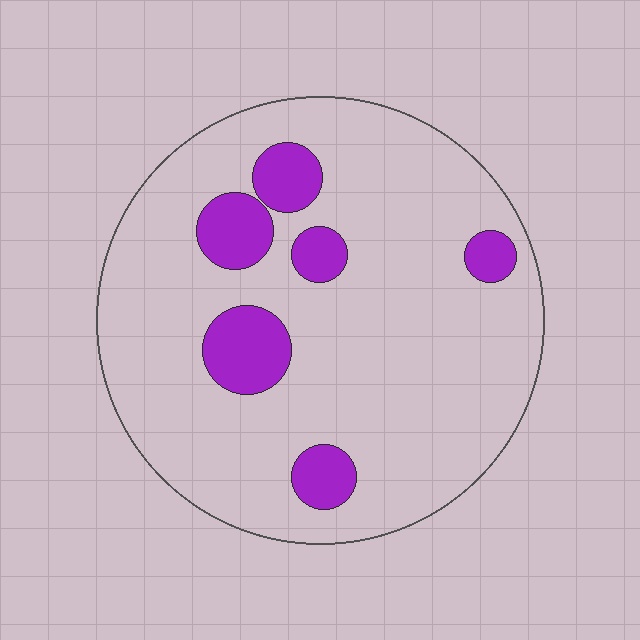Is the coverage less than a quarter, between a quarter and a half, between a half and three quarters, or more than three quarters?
Less than a quarter.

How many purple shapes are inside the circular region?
6.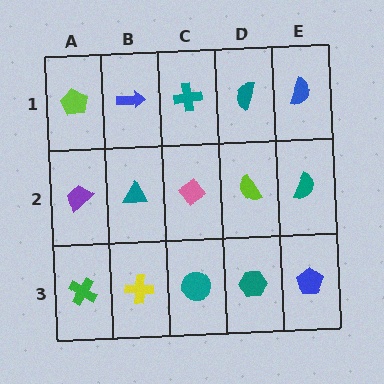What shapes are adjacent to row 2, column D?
A teal semicircle (row 1, column D), a teal hexagon (row 3, column D), a pink diamond (row 2, column C), a teal semicircle (row 2, column E).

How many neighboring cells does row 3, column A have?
2.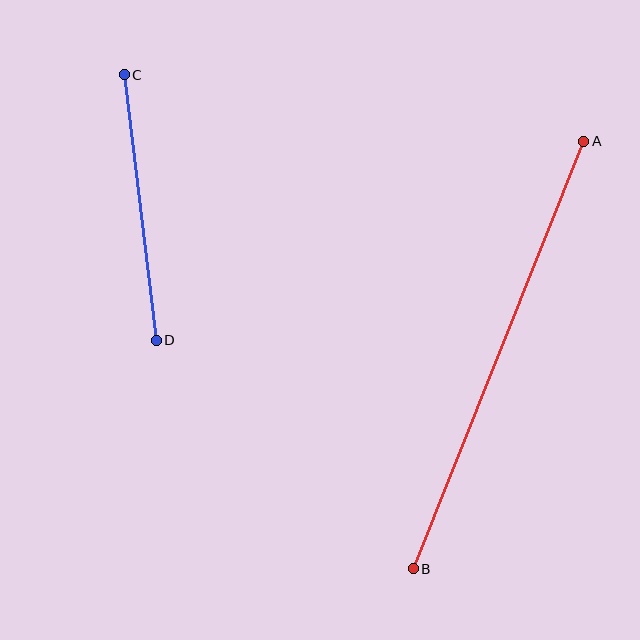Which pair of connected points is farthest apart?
Points A and B are farthest apart.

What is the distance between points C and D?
The distance is approximately 268 pixels.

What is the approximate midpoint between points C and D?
The midpoint is at approximately (140, 208) pixels.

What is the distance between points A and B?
The distance is approximately 460 pixels.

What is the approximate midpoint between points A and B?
The midpoint is at approximately (499, 355) pixels.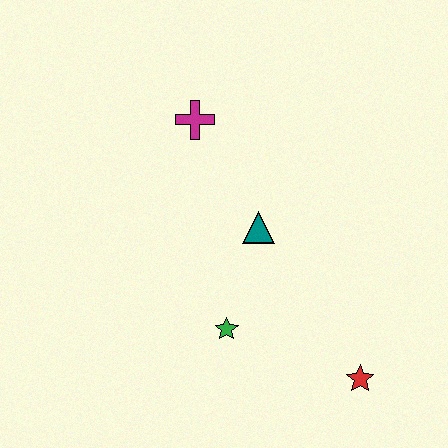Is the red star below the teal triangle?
Yes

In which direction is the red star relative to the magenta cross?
The red star is below the magenta cross.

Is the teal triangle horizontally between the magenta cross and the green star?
No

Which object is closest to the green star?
The teal triangle is closest to the green star.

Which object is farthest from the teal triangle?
The red star is farthest from the teal triangle.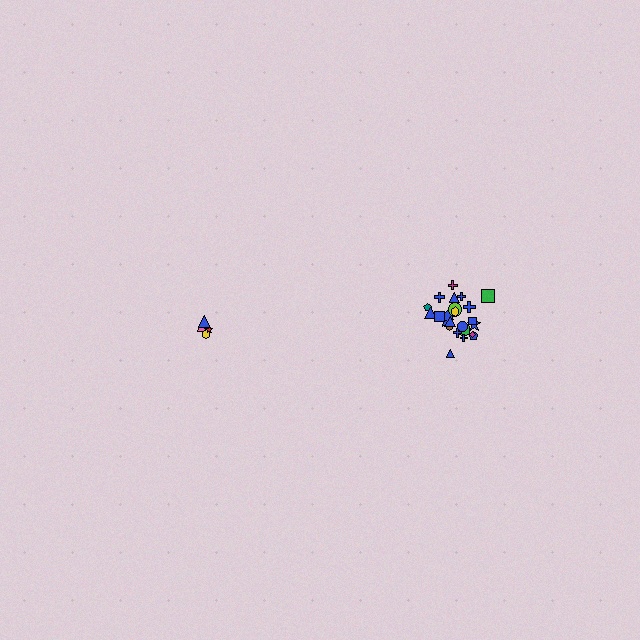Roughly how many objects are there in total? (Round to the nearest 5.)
Roughly 30 objects in total.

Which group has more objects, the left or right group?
The right group.